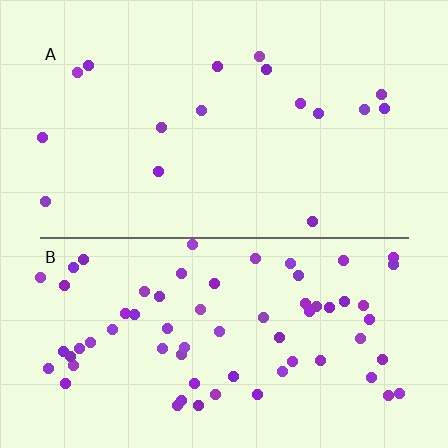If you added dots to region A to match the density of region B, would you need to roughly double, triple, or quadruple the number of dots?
Approximately quadruple.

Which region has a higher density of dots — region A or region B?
B (the bottom).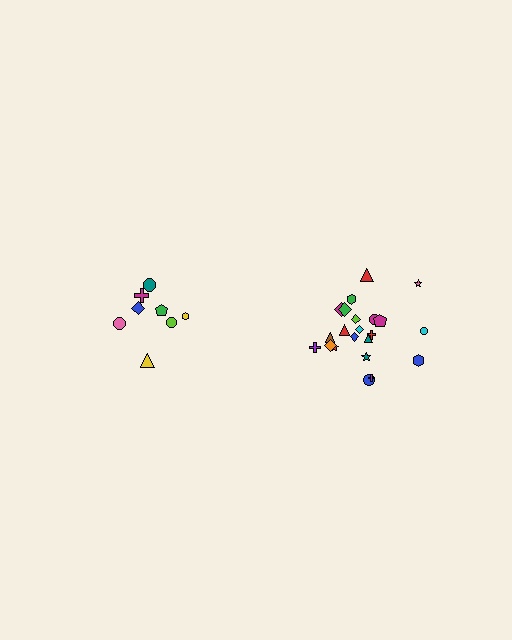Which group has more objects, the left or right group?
The right group.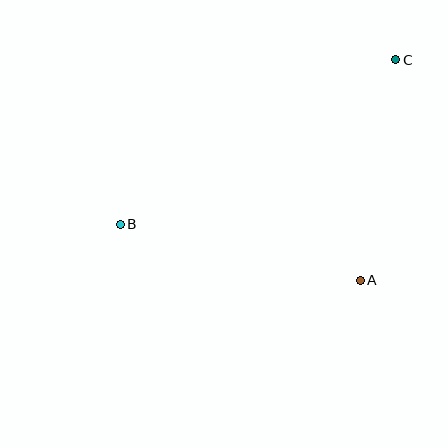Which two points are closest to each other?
Points A and C are closest to each other.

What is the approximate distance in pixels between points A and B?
The distance between A and B is approximately 247 pixels.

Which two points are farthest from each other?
Points B and C are farthest from each other.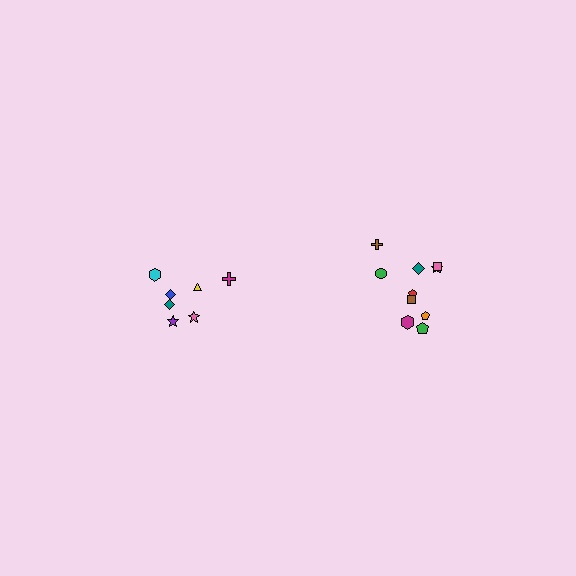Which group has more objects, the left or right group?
The right group.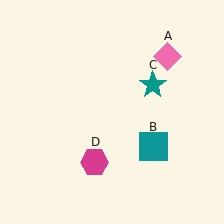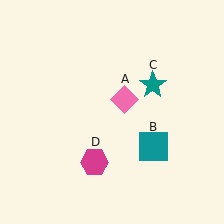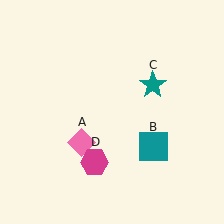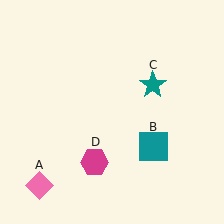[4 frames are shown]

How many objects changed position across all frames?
1 object changed position: pink diamond (object A).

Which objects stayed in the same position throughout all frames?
Teal square (object B) and teal star (object C) and magenta hexagon (object D) remained stationary.